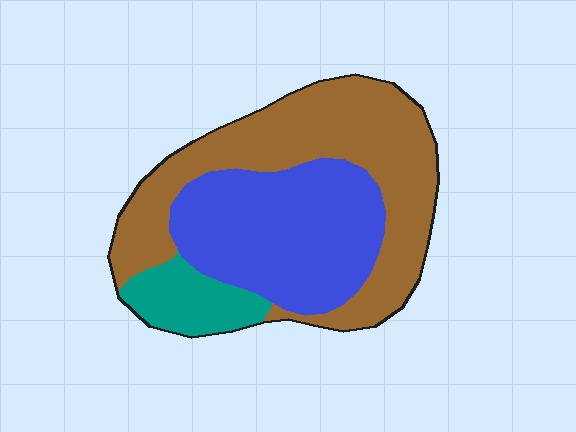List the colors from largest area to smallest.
From largest to smallest: brown, blue, teal.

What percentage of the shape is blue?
Blue covers roughly 40% of the shape.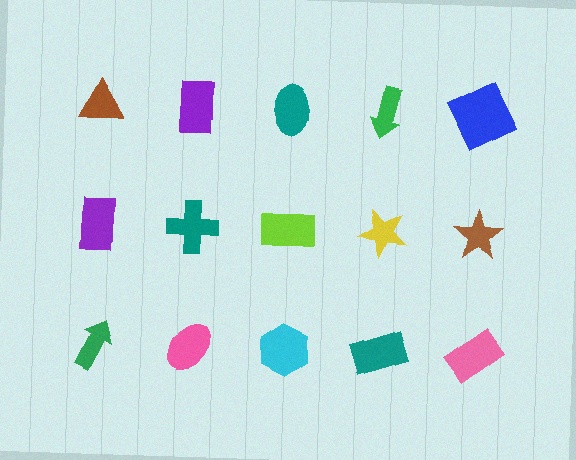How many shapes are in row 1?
5 shapes.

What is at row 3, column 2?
A pink ellipse.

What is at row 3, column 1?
A green arrow.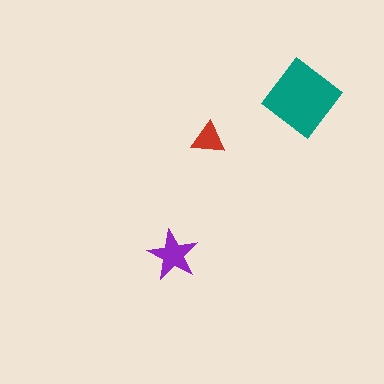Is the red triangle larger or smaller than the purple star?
Smaller.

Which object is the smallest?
The red triangle.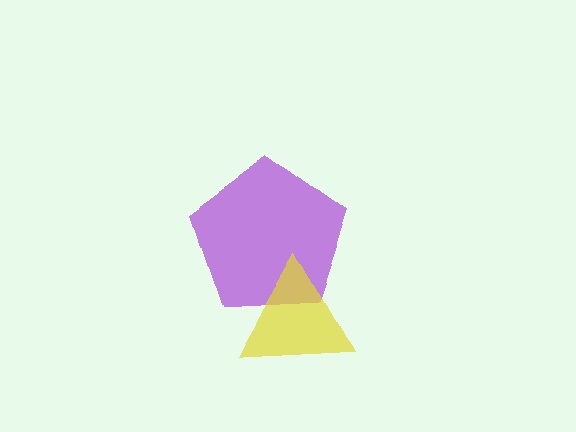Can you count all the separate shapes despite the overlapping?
Yes, there are 2 separate shapes.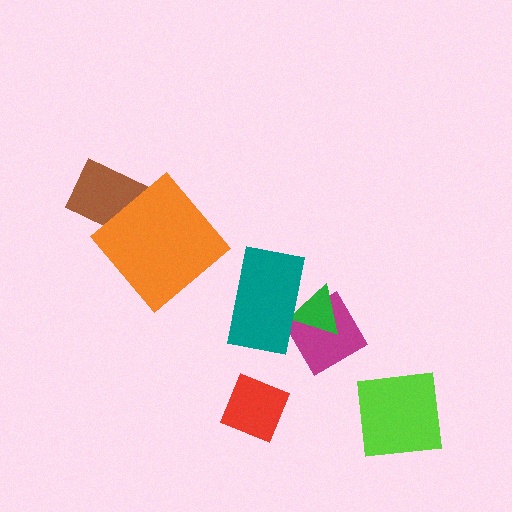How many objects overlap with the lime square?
0 objects overlap with the lime square.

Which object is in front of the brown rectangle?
The orange diamond is in front of the brown rectangle.